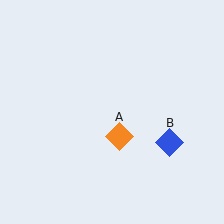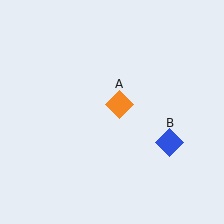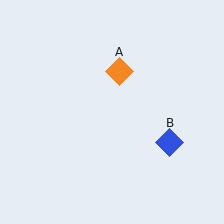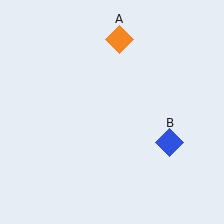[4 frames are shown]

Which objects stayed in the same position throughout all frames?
Blue diamond (object B) remained stationary.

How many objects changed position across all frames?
1 object changed position: orange diamond (object A).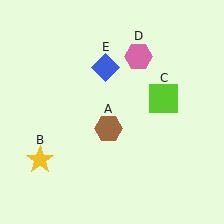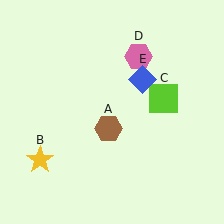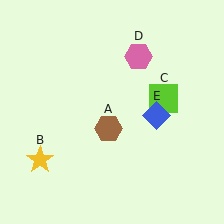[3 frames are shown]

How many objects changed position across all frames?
1 object changed position: blue diamond (object E).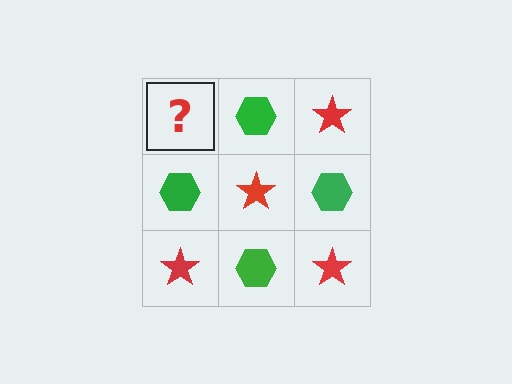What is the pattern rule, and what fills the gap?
The rule is that it alternates red star and green hexagon in a checkerboard pattern. The gap should be filled with a red star.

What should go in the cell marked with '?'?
The missing cell should contain a red star.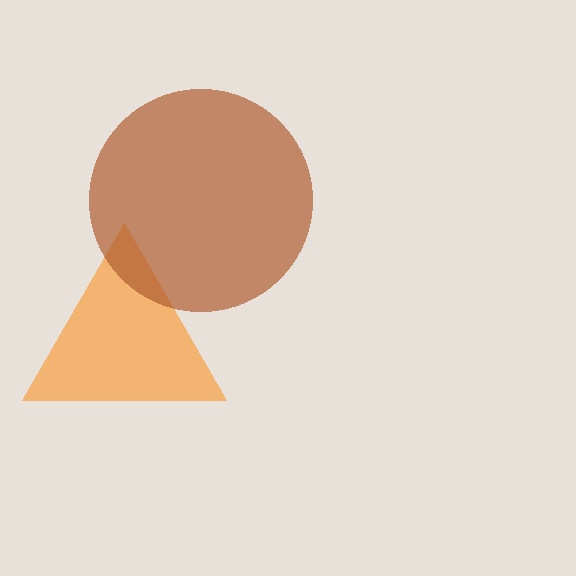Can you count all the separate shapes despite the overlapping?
Yes, there are 2 separate shapes.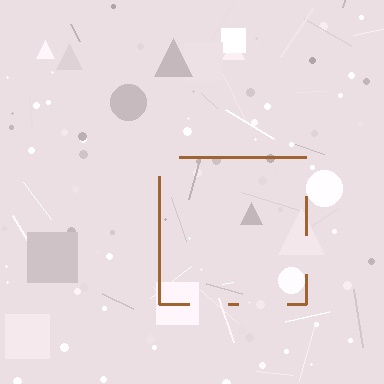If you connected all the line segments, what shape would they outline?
They would outline a square.